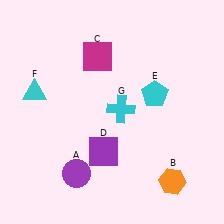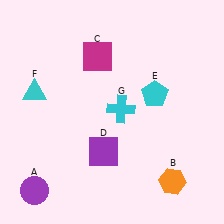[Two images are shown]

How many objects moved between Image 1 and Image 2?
1 object moved between the two images.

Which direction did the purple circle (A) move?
The purple circle (A) moved left.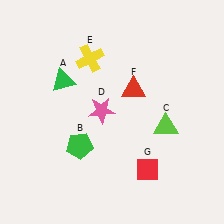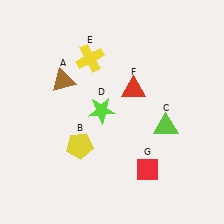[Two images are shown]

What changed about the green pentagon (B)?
In Image 1, B is green. In Image 2, it changed to yellow.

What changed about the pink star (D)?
In Image 1, D is pink. In Image 2, it changed to lime.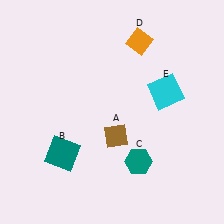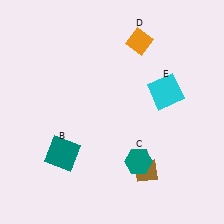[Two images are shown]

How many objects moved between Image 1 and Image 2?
1 object moved between the two images.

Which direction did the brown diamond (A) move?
The brown diamond (A) moved down.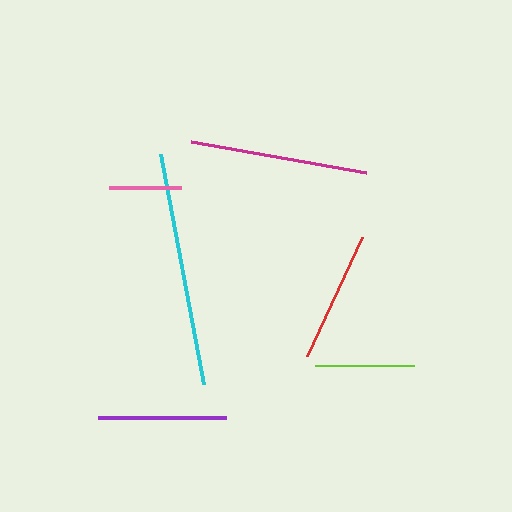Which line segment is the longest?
The cyan line is the longest at approximately 234 pixels.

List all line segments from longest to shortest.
From longest to shortest: cyan, magenta, red, purple, lime, pink.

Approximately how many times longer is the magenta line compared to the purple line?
The magenta line is approximately 1.4 times the length of the purple line.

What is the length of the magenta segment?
The magenta segment is approximately 178 pixels long.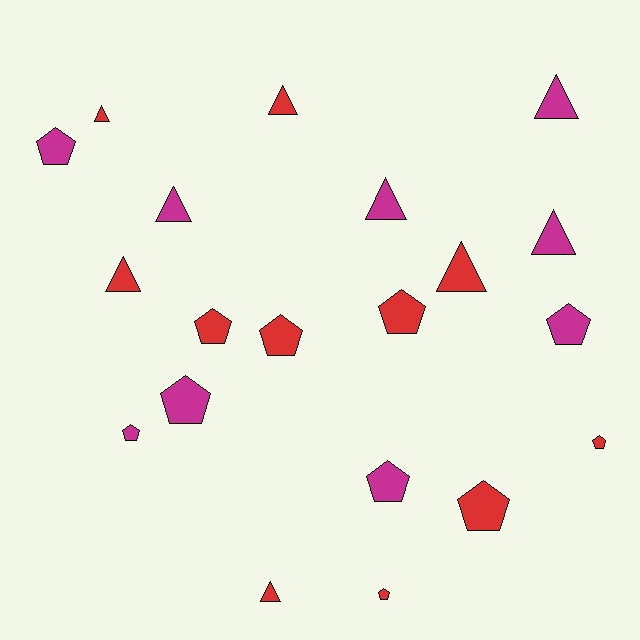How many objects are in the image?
There are 20 objects.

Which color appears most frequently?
Red, with 11 objects.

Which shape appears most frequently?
Pentagon, with 11 objects.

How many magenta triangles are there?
There are 4 magenta triangles.